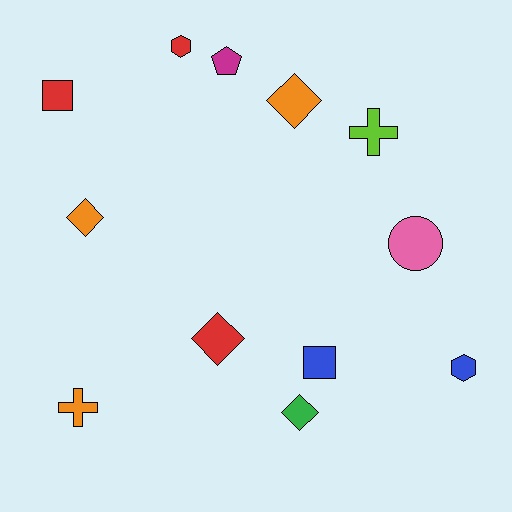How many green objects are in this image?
There is 1 green object.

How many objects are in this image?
There are 12 objects.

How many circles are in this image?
There is 1 circle.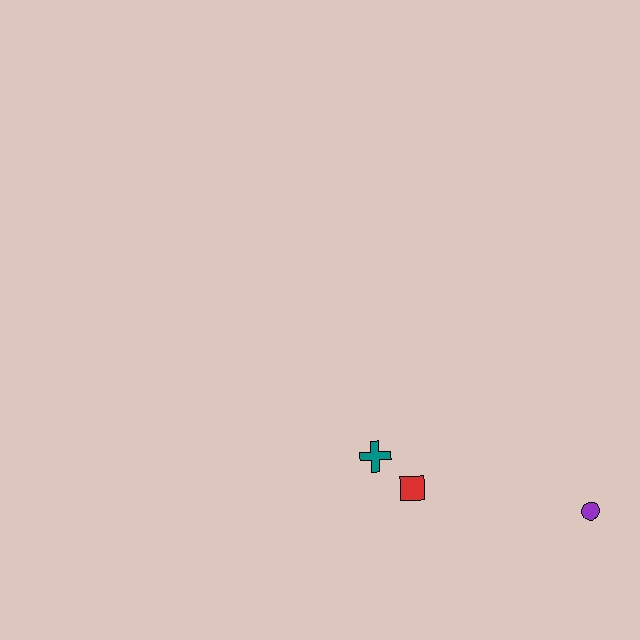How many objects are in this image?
There are 3 objects.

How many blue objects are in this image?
There are no blue objects.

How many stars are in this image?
There are no stars.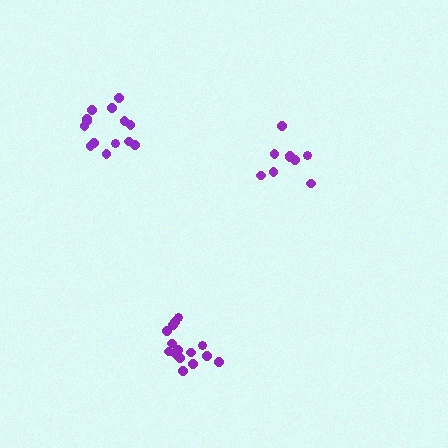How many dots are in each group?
Group 1: 15 dots, Group 2: 10 dots, Group 3: 14 dots (39 total).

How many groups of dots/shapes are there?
There are 3 groups.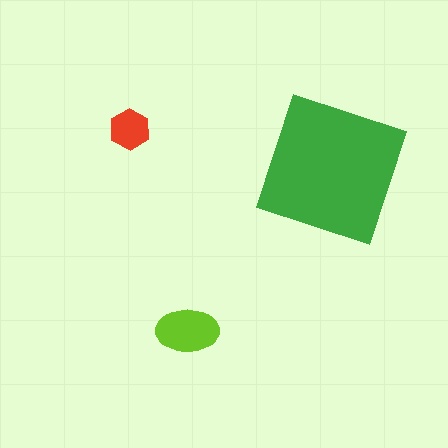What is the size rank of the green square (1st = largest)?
1st.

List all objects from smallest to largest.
The red hexagon, the lime ellipse, the green square.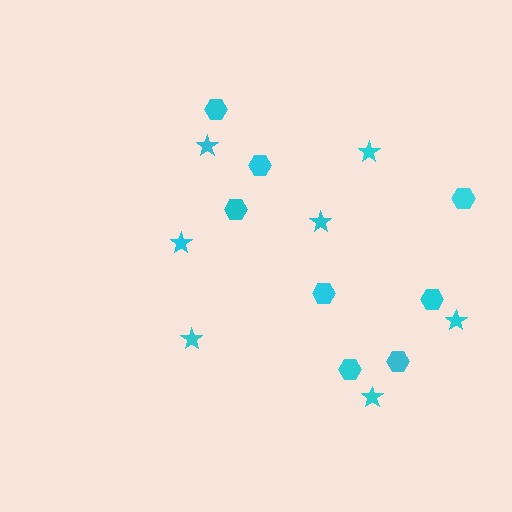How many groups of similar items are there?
There are 2 groups: one group of hexagons (8) and one group of stars (7).